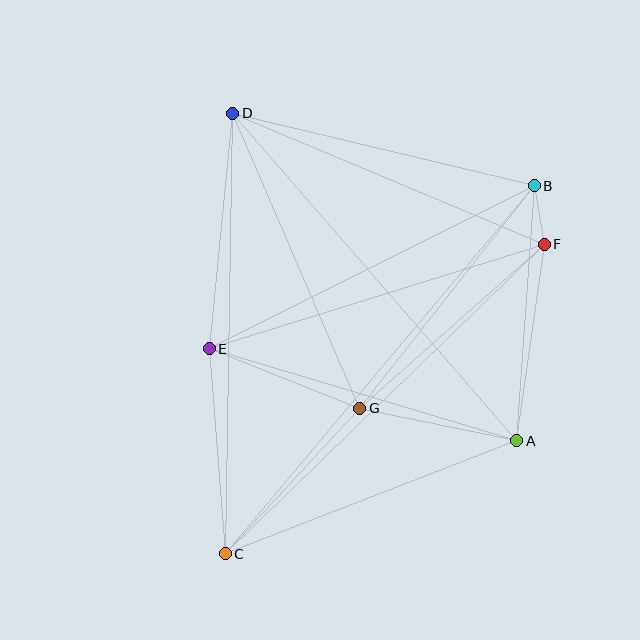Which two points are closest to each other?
Points B and F are closest to each other.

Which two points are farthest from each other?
Points B and C are farthest from each other.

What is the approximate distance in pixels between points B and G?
The distance between B and G is approximately 283 pixels.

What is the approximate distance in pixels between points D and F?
The distance between D and F is approximately 338 pixels.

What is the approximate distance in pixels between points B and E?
The distance between B and E is approximately 364 pixels.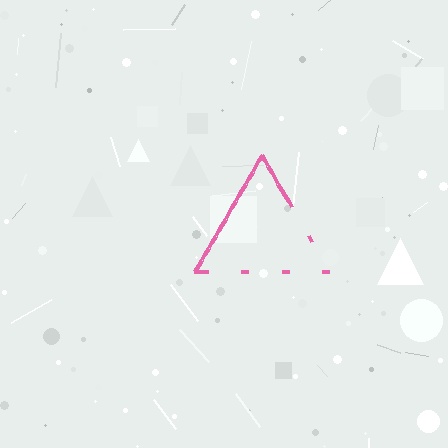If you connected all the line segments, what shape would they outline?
They would outline a triangle.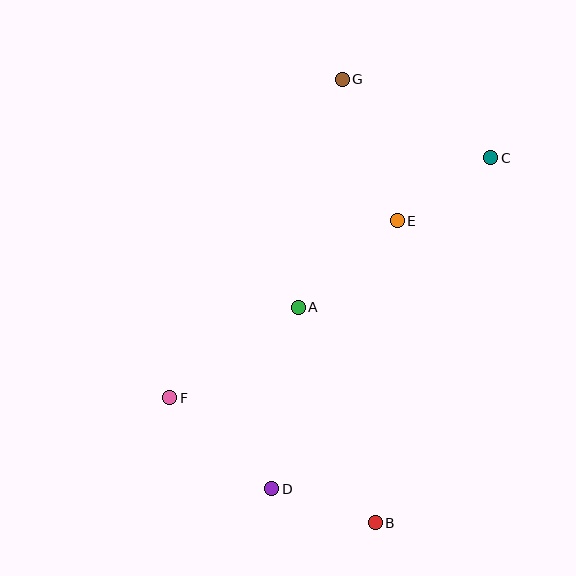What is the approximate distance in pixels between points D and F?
The distance between D and F is approximately 137 pixels.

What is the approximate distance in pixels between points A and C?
The distance between A and C is approximately 244 pixels.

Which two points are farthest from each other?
Points B and G are farthest from each other.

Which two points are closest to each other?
Points B and D are closest to each other.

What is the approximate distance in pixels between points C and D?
The distance between C and D is approximately 397 pixels.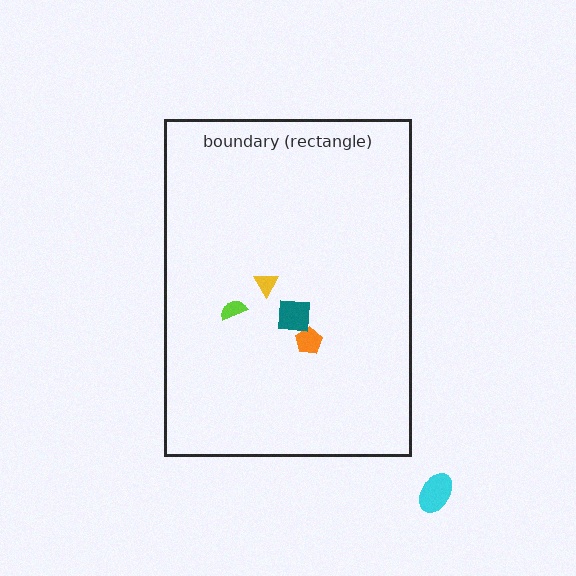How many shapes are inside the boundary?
4 inside, 1 outside.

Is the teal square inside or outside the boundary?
Inside.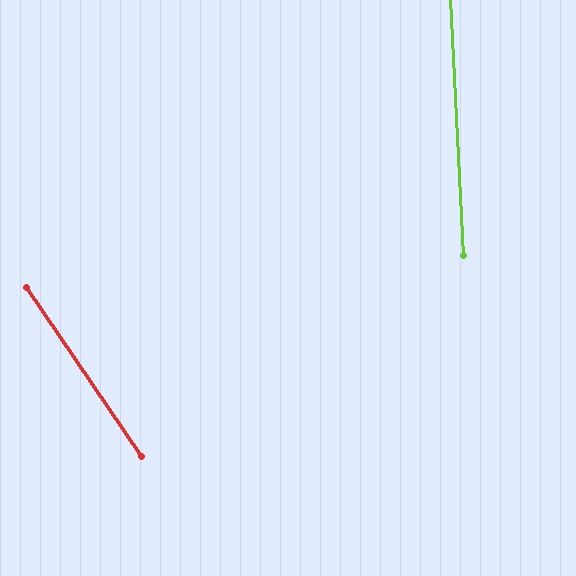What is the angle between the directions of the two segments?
Approximately 31 degrees.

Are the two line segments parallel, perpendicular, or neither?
Neither parallel nor perpendicular — they differ by about 31°.